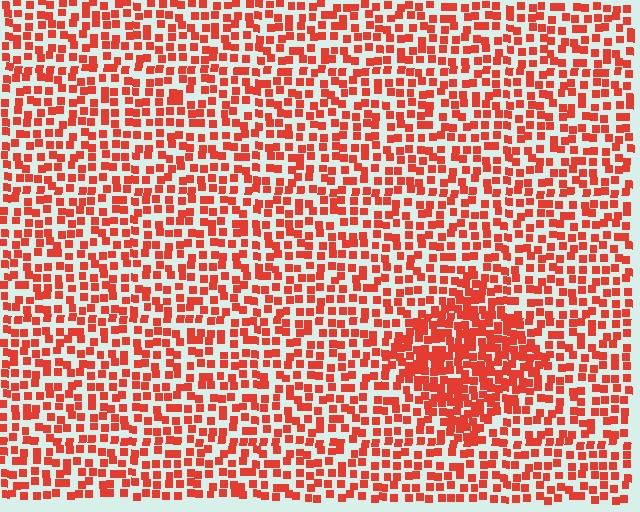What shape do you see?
I see a diamond.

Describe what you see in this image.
The image contains small red elements arranged at two different densities. A diamond-shaped region is visible where the elements are more densely packed than the surrounding area.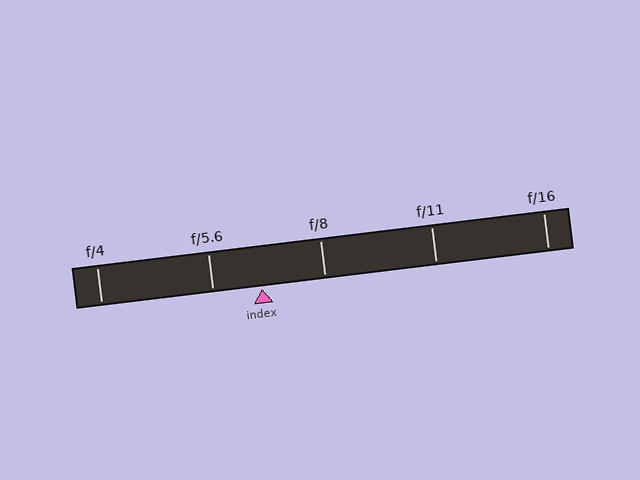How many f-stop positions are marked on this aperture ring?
There are 5 f-stop positions marked.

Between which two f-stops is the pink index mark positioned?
The index mark is between f/5.6 and f/8.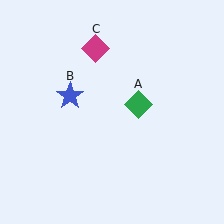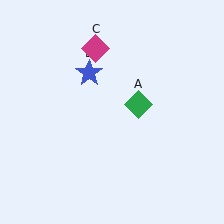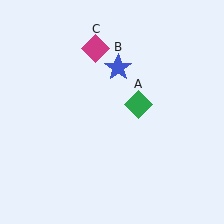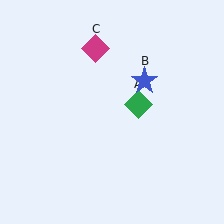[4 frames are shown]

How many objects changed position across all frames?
1 object changed position: blue star (object B).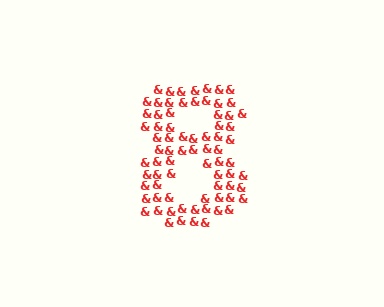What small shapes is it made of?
It is made of small ampersands.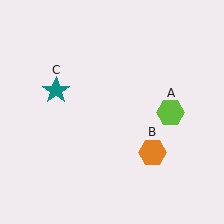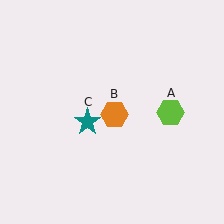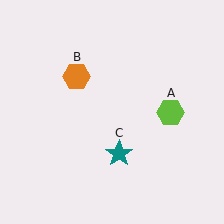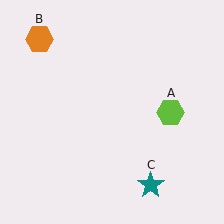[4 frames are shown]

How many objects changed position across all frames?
2 objects changed position: orange hexagon (object B), teal star (object C).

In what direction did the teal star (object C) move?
The teal star (object C) moved down and to the right.